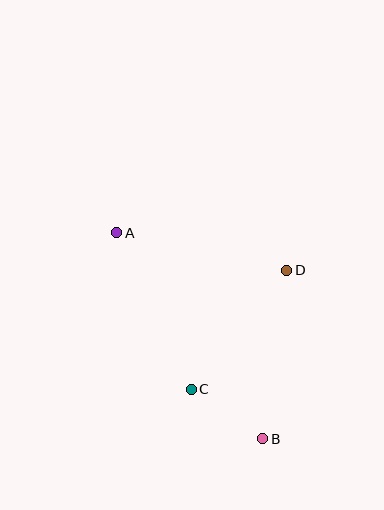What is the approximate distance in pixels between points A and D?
The distance between A and D is approximately 174 pixels.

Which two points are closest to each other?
Points B and C are closest to each other.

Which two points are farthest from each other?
Points A and B are farthest from each other.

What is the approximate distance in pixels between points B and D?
The distance between B and D is approximately 170 pixels.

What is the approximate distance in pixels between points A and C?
The distance between A and C is approximately 173 pixels.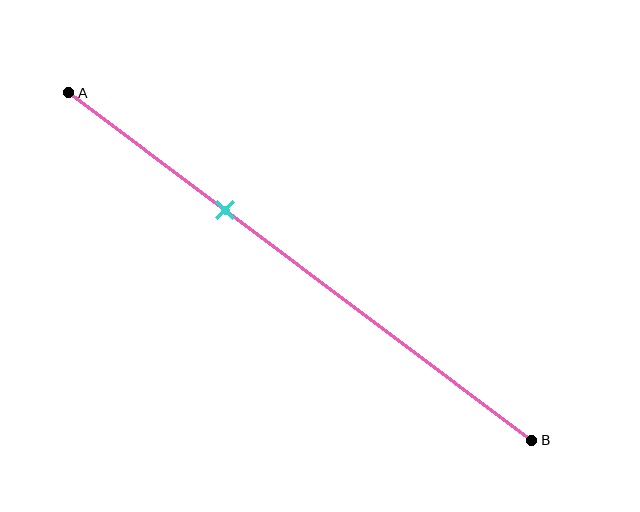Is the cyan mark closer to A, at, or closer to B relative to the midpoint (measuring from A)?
The cyan mark is closer to point A than the midpoint of segment AB.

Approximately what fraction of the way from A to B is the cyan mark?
The cyan mark is approximately 35% of the way from A to B.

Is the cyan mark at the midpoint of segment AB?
No, the mark is at about 35% from A, not at the 50% midpoint.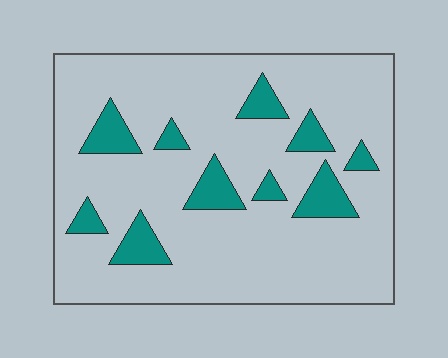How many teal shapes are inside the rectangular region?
10.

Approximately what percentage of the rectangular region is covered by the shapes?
Approximately 15%.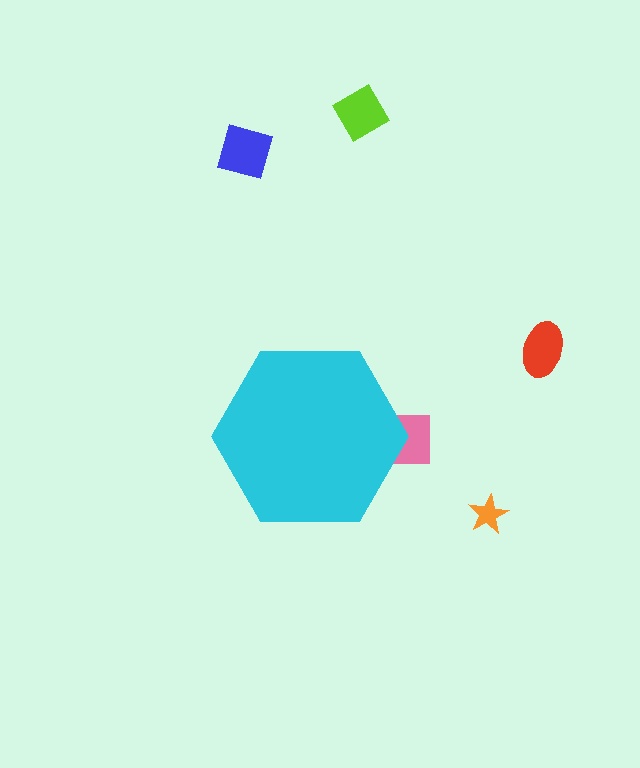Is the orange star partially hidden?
No, the orange star is fully visible.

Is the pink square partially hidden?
Yes, the pink square is partially hidden behind the cyan hexagon.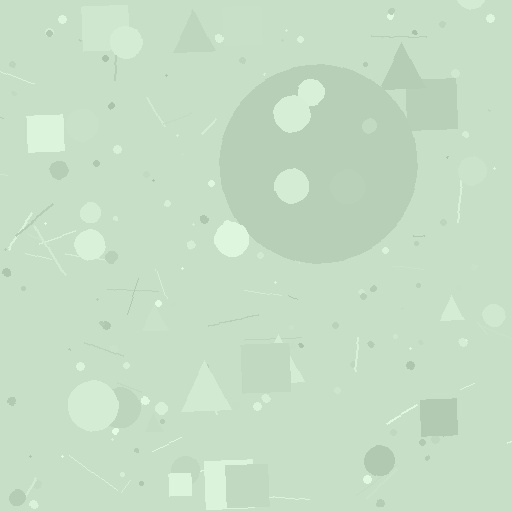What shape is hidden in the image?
A circle is hidden in the image.